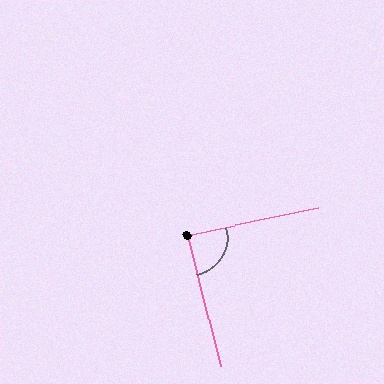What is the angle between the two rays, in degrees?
Approximately 88 degrees.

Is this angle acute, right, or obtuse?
It is approximately a right angle.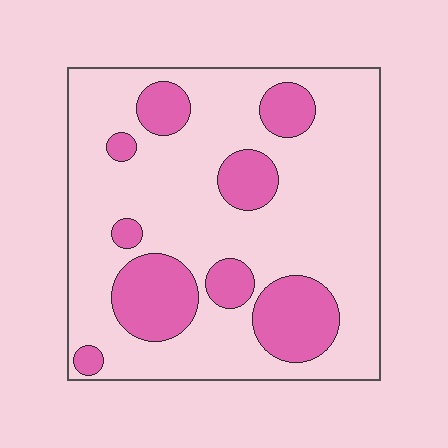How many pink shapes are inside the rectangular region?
9.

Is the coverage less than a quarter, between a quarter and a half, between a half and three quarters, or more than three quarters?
Less than a quarter.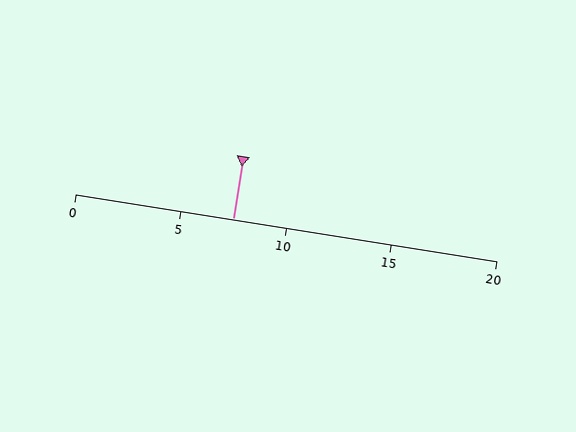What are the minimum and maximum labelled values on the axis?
The axis runs from 0 to 20.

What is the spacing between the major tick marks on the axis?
The major ticks are spaced 5 apart.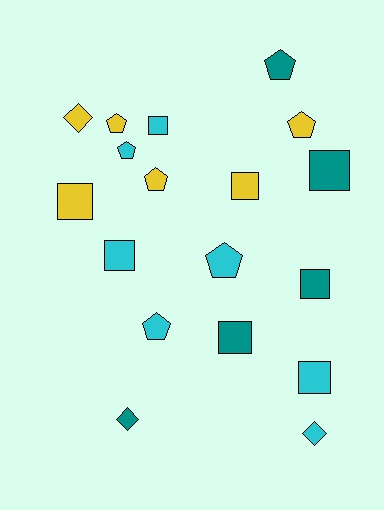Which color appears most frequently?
Cyan, with 7 objects.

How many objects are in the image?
There are 18 objects.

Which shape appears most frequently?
Square, with 8 objects.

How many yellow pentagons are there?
There are 3 yellow pentagons.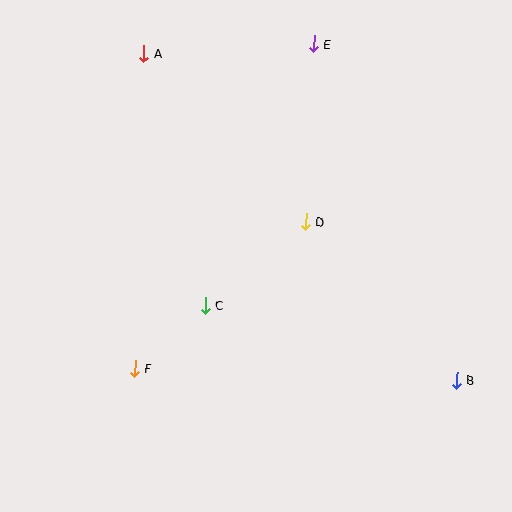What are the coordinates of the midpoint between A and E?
The midpoint between A and E is at (229, 49).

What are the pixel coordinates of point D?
Point D is at (306, 222).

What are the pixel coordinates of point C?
Point C is at (205, 305).